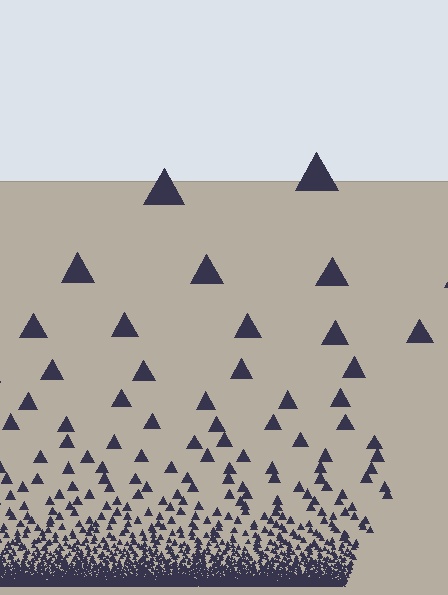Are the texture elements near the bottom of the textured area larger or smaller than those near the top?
Smaller. The gradient is inverted — elements near the bottom are smaller and denser.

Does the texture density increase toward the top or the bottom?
Density increases toward the bottom.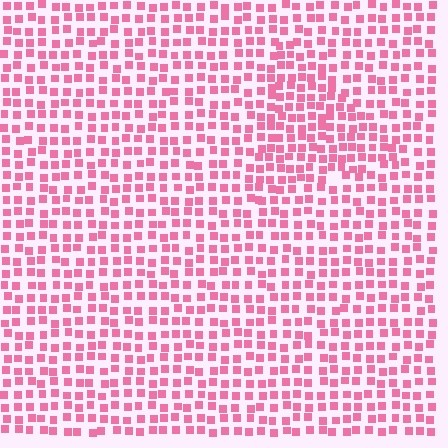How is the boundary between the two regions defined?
The boundary is defined by a change in element density (approximately 1.4x ratio). All elements are the same color, size, and shape.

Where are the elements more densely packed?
The elements are more densely packed inside the triangle boundary.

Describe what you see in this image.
The image contains small pink elements arranged at two different densities. A triangle-shaped region is visible where the elements are more densely packed than the surrounding area.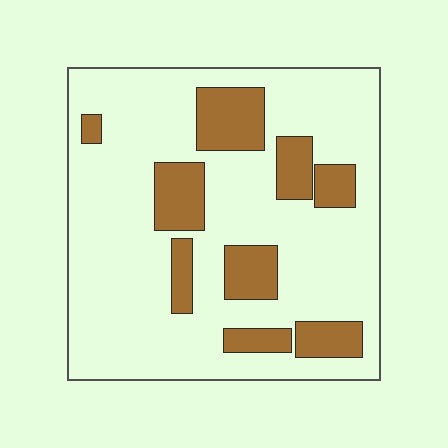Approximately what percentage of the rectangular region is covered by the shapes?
Approximately 20%.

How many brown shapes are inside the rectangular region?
9.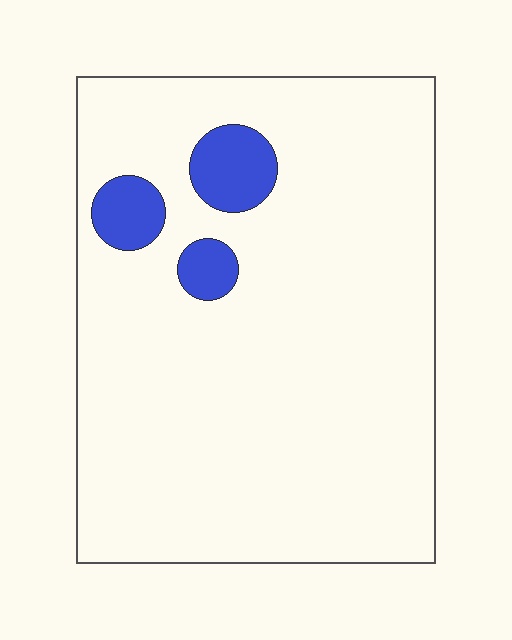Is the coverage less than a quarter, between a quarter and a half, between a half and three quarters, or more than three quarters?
Less than a quarter.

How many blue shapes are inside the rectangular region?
3.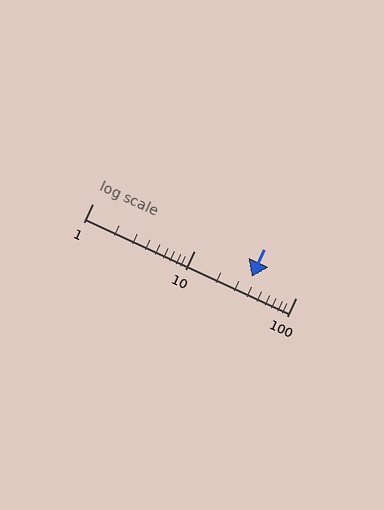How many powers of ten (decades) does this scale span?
The scale spans 2 decades, from 1 to 100.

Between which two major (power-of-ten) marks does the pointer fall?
The pointer is between 10 and 100.